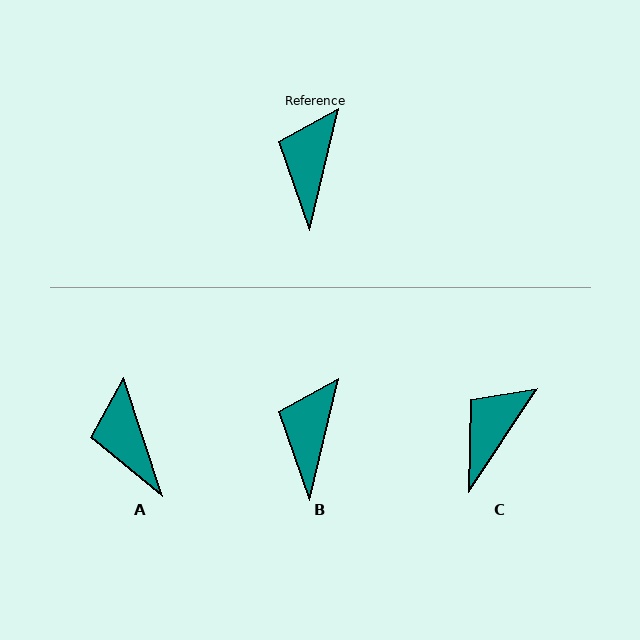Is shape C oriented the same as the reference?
No, it is off by about 20 degrees.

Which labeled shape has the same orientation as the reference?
B.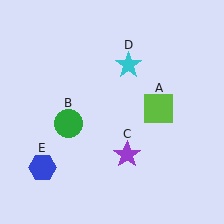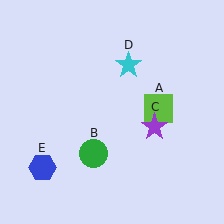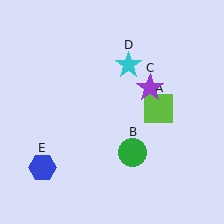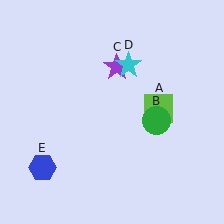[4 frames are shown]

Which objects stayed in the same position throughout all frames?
Lime square (object A) and cyan star (object D) and blue hexagon (object E) remained stationary.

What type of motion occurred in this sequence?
The green circle (object B), purple star (object C) rotated counterclockwise around the center of the scene.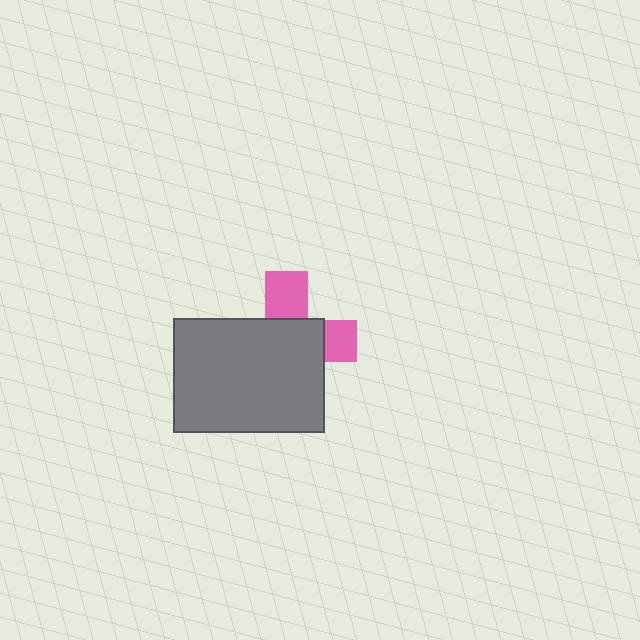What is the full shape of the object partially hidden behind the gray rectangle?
The partially hidden object is a pink cross.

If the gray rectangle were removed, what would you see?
You would see the complete pink cross.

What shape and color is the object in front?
The object in front is a gray rectangle.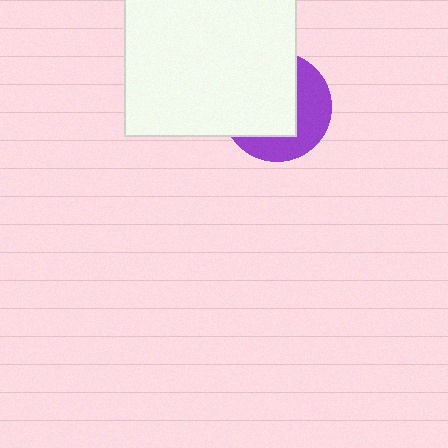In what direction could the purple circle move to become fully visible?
The purple circle could move toward the lower-right. That would shift it out from behind the white square entirely.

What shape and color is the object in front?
The object in front is a white square.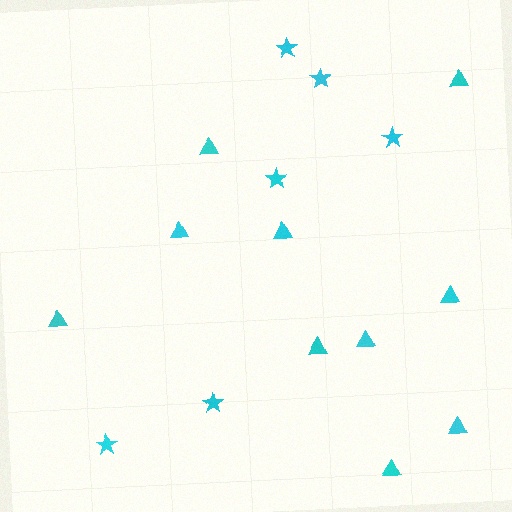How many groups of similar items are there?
There are 2 groups: one group of stars (6) and one group of triangles (10).